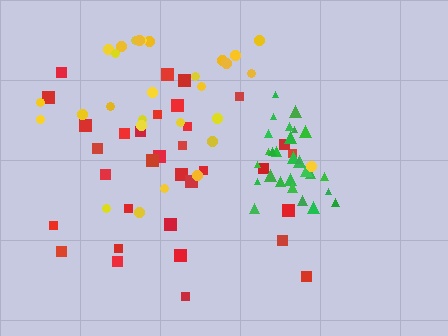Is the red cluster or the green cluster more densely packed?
Green.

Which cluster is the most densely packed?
Green.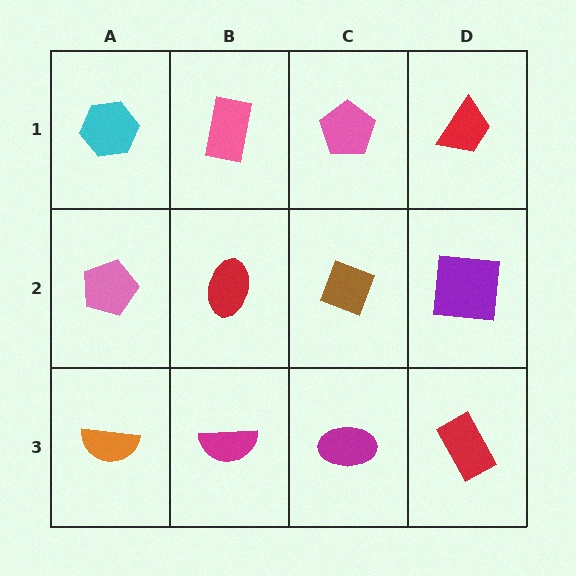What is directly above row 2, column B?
A pink rectangle.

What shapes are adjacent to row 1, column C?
A brown diamond (row 2, column C), a pink rectangle (row 1, column B), a red trapezoid (row 1, column D).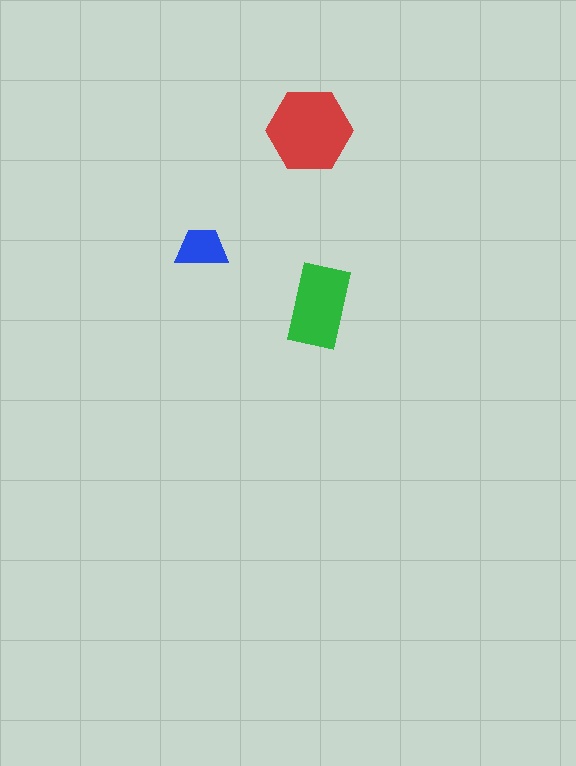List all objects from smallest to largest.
The blue trapezoid, the green rectangle, the red hexagon.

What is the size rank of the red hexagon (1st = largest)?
1st.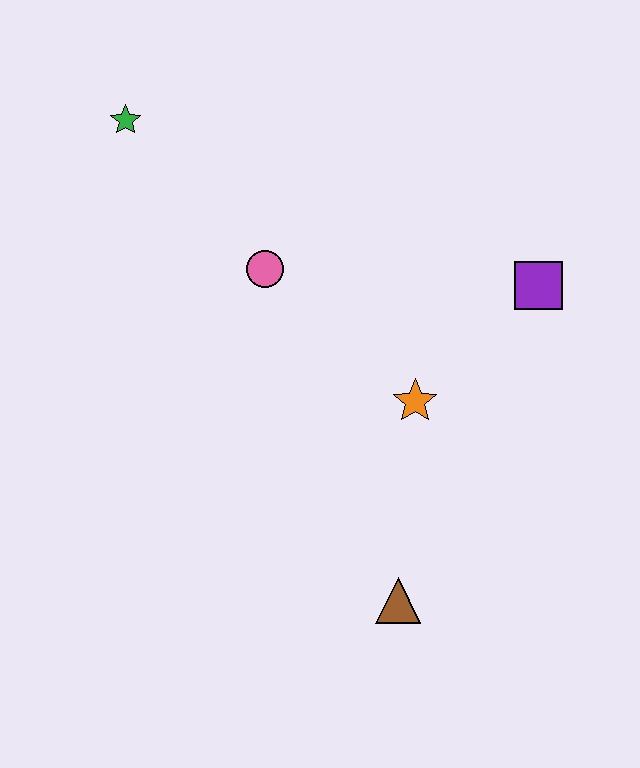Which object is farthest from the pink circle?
The brown triangle is farthest from the pink circle.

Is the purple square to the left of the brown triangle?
No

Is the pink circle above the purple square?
Yes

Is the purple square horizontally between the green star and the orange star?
No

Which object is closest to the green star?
The pink circle is closest to the green star.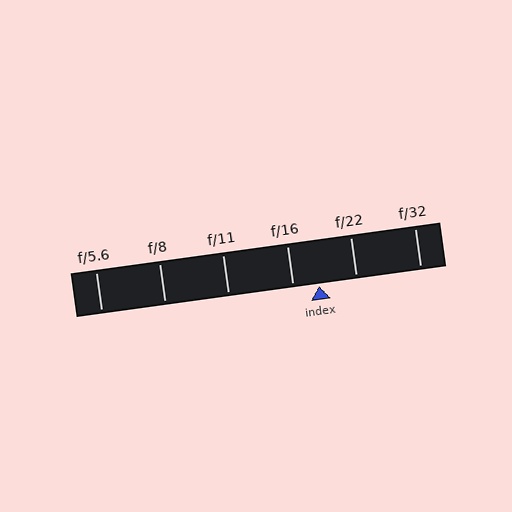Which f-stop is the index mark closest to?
The index mark is closest to f/16.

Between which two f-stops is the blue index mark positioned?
The index mark is between f/16 and f/22.